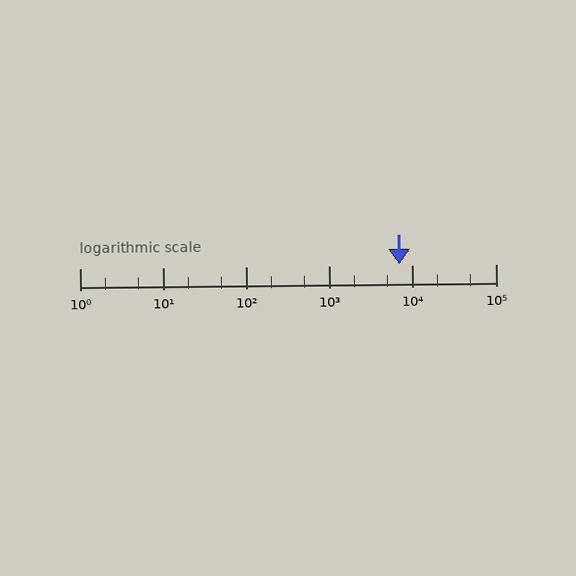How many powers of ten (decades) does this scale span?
The scale spans 5 decades, from 1 to 100000.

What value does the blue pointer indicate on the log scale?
The pointer indicates approximately 7000.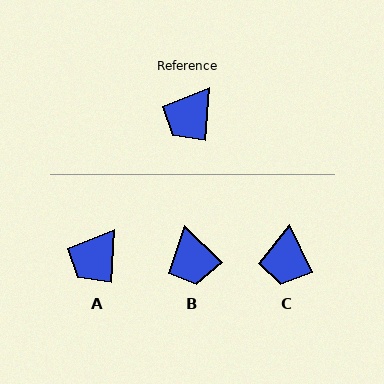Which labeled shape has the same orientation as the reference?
A.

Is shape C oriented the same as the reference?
No, it is off by about 29 degrees.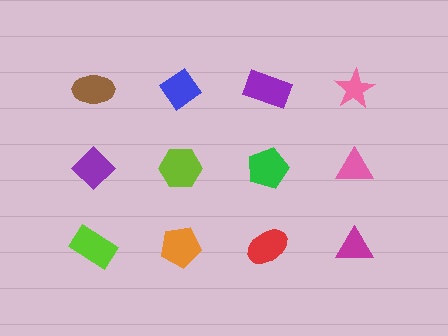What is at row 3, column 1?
A lime rectangle.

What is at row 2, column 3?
A green pentagon.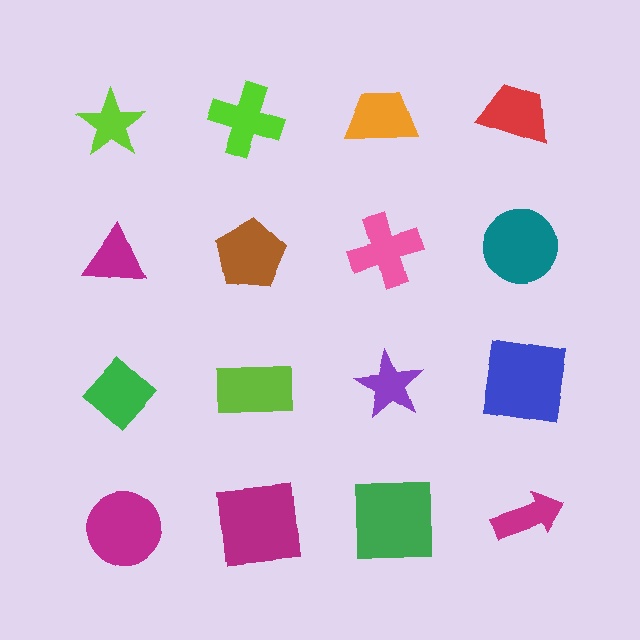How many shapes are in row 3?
4 shapes.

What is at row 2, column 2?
A brown pentagon.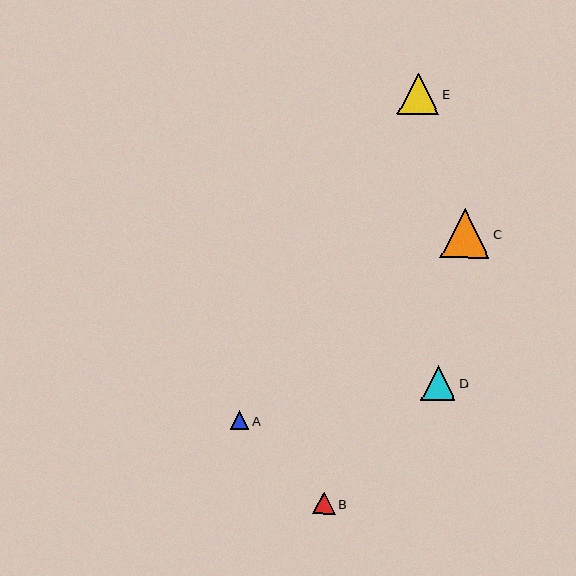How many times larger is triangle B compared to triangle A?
Triangle B is approximately 1.2 times the size of triangle A.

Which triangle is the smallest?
Triangle A is the smallest with a size of approximately 19 pixels.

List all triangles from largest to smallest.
From largest to smallest: C, E, D, B, A.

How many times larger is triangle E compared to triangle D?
Triangle E is approximately 1.2 times the size of triangle D.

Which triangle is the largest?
Triangle C is the largest with a size of approximately 49 pixels.